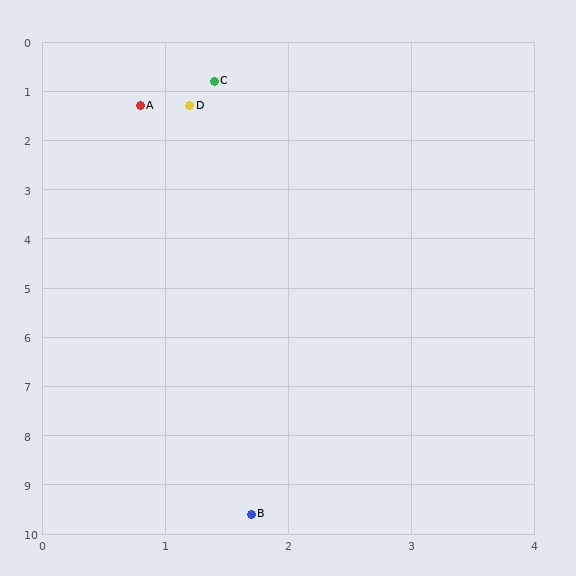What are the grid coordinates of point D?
Point D is at approximately (1.2, 1.3).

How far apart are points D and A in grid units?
Points D and A are about 0.4 grid units apart.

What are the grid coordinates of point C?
Point C is at approximately (1.4, 0.8).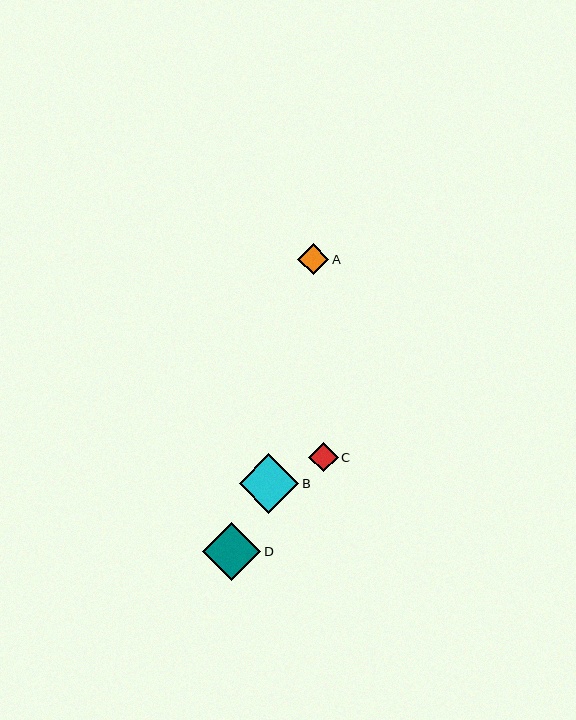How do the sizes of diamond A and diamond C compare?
Diamond A and diamond C are approximately the same size.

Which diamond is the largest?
Diamond B is the largest with a size of approximately 59 pixels.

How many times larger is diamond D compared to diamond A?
Diamond D is approximately 1.9 times the size of diamond A.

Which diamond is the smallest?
Diamond C is the smallest with a size of approximately 30 pixels.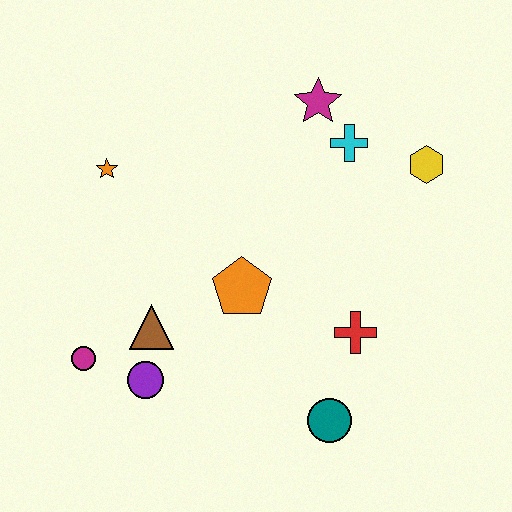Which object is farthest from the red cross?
The orange star is farthest from the red cross.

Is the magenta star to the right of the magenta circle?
Yes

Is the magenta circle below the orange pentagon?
Yes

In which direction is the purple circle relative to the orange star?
The purple circle is below the orange star.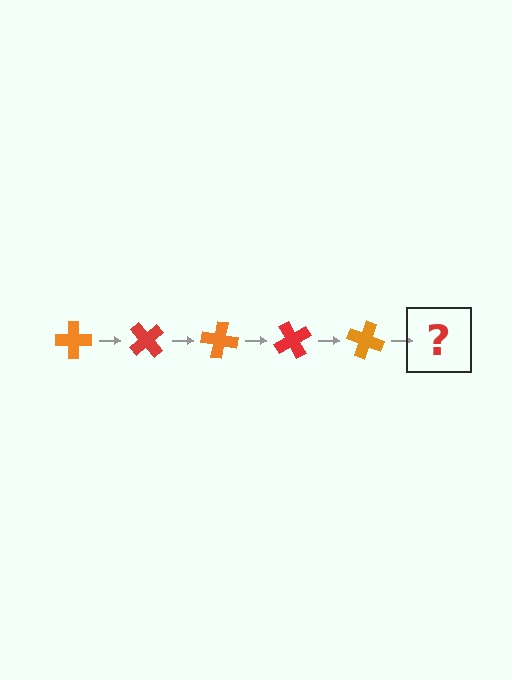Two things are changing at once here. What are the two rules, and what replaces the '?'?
The two rules are that it rotates 50 degrees each step and the color cycles through orange and red. The '?' should be a red cross, rotated 250 degrees from the start.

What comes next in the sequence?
The next element should be a red cross, rotated 250 degrees from the start.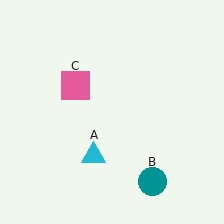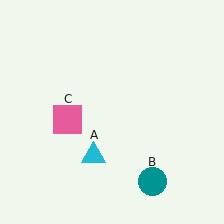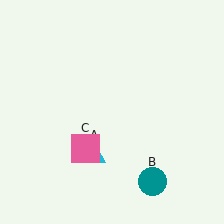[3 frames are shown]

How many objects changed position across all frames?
1 object changed position: pink square (object C).